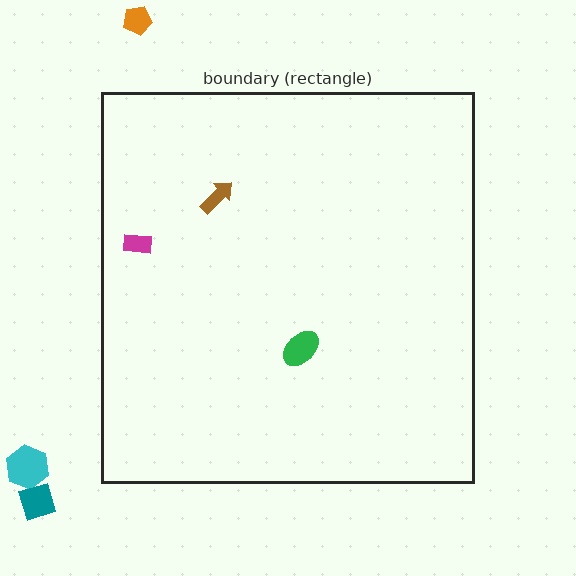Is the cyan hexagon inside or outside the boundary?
Outside.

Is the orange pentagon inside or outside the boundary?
Outside.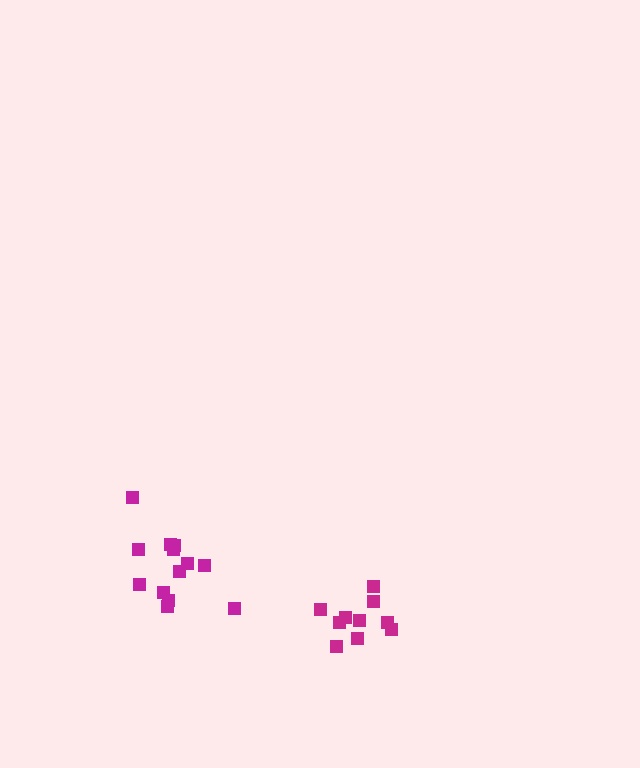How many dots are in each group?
Group 1: 13 dots, Group 2: 10 dots (23 total).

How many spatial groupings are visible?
There are 2 spatial groupings.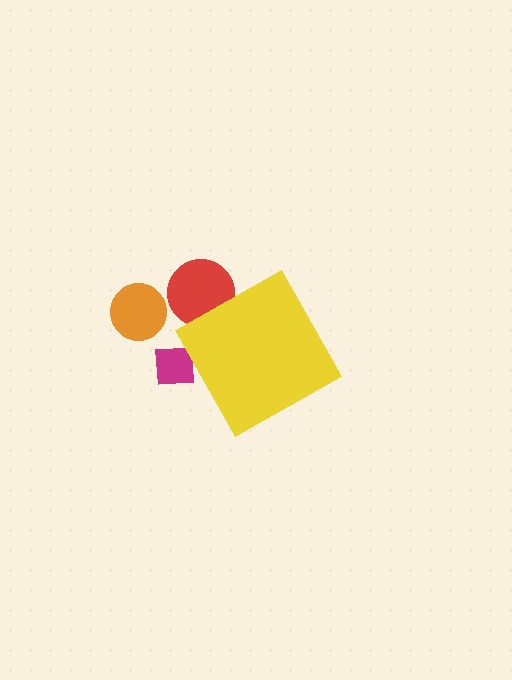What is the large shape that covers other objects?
A yellow diamond.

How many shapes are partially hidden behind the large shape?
2 shapes are partially hidden.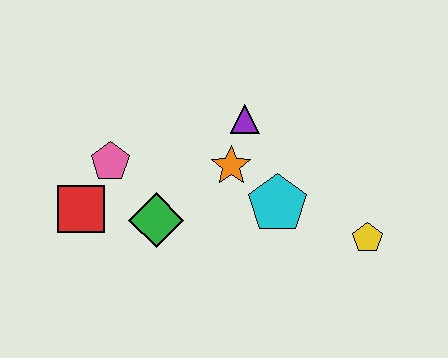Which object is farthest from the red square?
The yellow pentagon is farthest from the red square.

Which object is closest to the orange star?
The purple triangle is closest to the orange star.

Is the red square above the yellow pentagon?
Yes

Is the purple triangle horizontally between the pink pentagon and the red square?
No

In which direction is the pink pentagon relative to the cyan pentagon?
The pink pentagon is to the left of the cyan pentagon.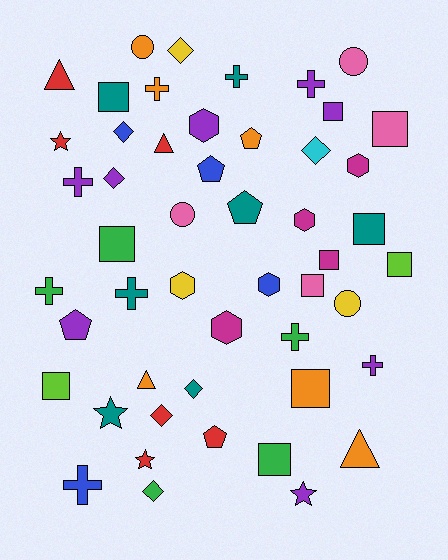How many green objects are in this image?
There are 5 green objects.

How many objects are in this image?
There are 50 objects.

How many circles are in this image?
There are 4 circles.